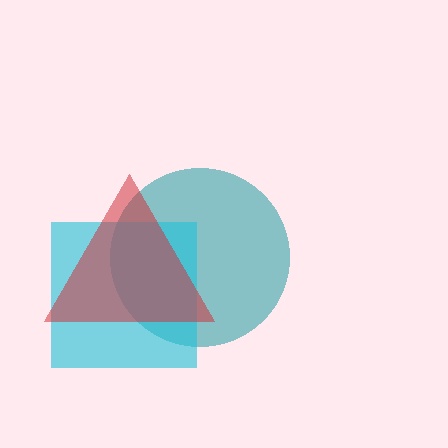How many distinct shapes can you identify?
There are 3 distinct shapes: a teal circle, a cyan square, a red triangle.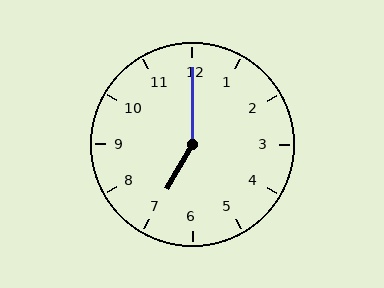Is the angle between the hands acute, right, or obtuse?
It is obtuse.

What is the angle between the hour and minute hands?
Approximately 150 degrees.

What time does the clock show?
7:00.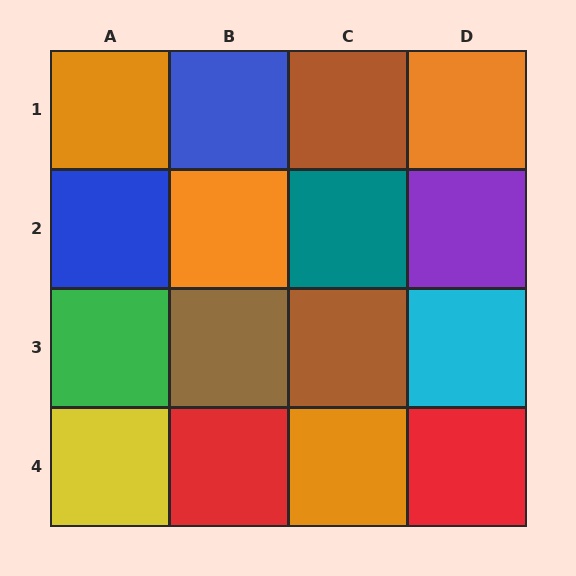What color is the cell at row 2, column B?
Orange.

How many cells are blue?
2 cells are blue.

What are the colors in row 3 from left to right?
Green, brown, brown, cyan.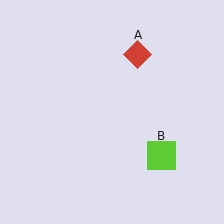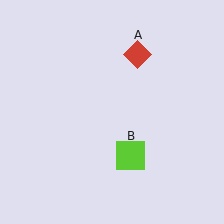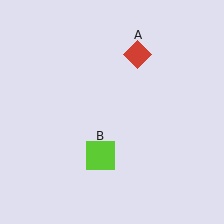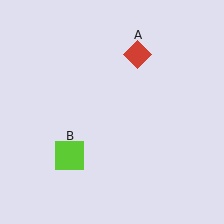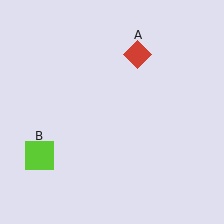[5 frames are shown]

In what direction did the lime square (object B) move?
The lime square (object B) moved left.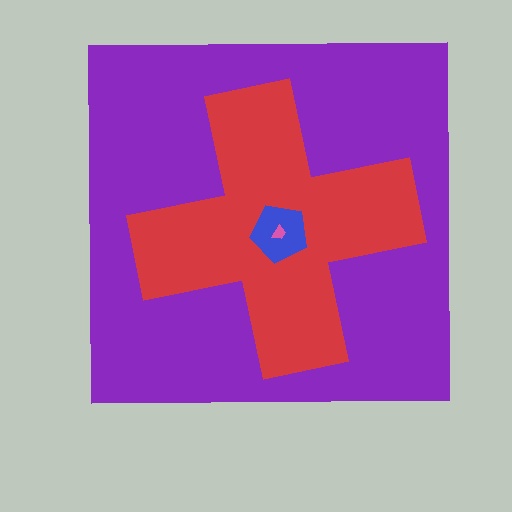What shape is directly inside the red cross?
The blue pentagon.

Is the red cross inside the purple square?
Yes.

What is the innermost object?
The pink trapezoid.